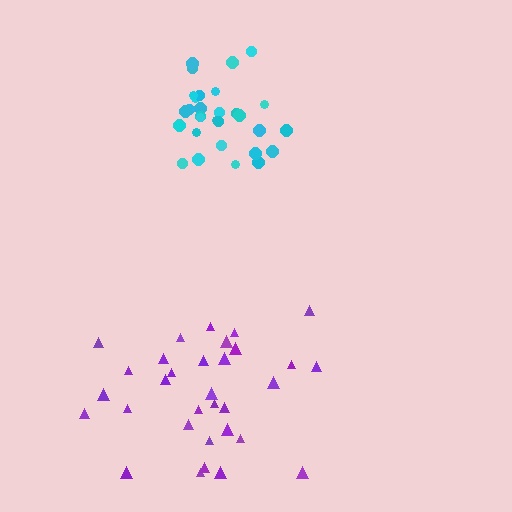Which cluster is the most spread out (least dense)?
Purple.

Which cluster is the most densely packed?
Cyan.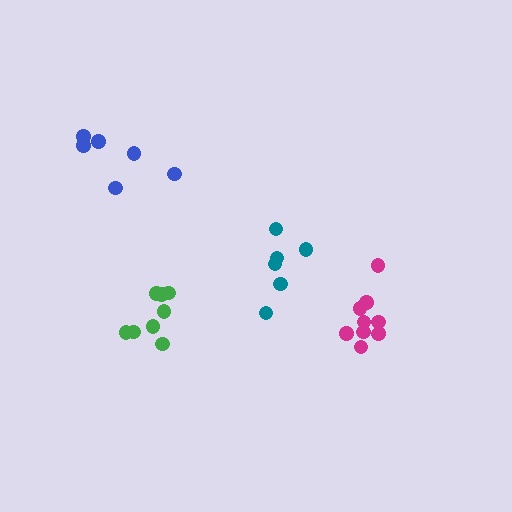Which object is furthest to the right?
The magenta cluster is rightmost.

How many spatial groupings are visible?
There are 4 spatial groupings.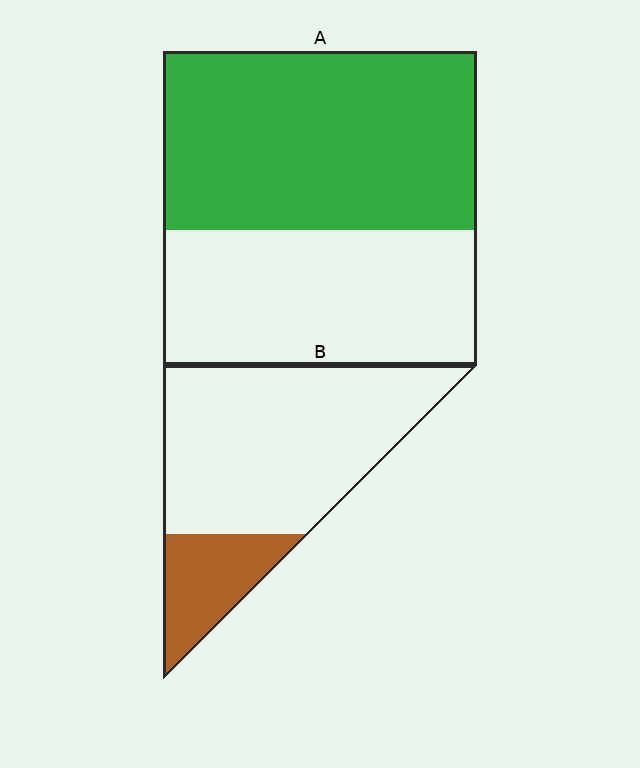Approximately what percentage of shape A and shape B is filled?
A is approximately 55% and B is approximately 20%.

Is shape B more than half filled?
No.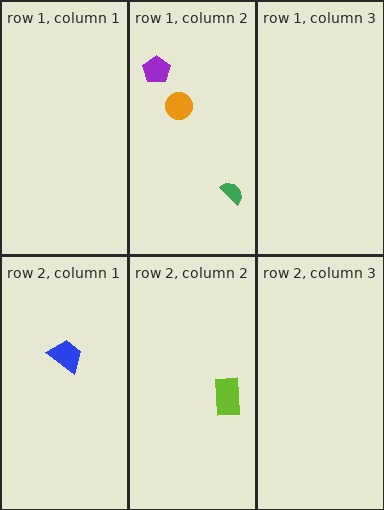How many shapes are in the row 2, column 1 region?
1.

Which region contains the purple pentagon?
The row 1, column 2 region.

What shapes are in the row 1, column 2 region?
The green semicircle, the purple pentagon, the orange circle.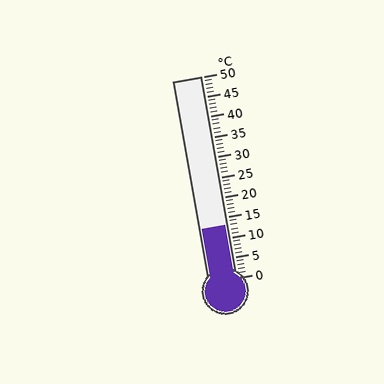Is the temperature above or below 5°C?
The temperature is above 5°C.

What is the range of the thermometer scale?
The thermometer scale ranges from 0°C to 50°C.